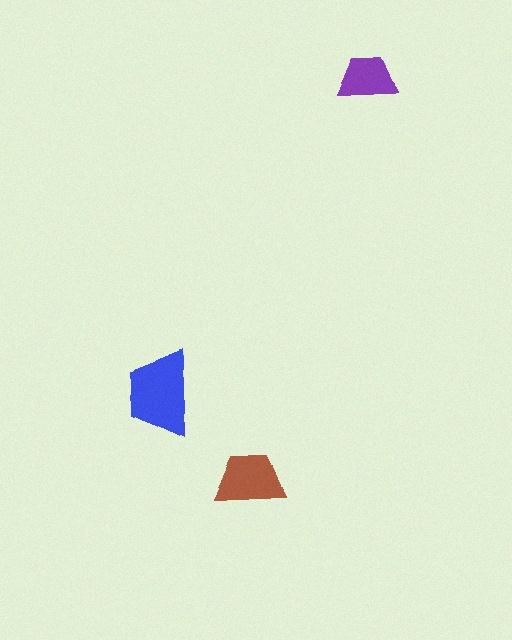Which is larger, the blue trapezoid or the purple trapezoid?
The blue one.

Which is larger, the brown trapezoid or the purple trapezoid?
The brown one.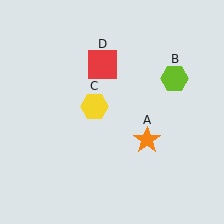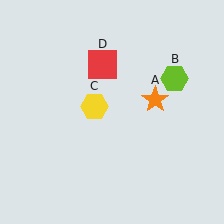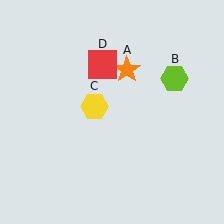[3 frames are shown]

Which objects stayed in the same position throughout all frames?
Lime hexagon (object B) and yellow hexagon (object C) and red square (object D) remained stationary.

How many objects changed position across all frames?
1 object changed position: orange star (object A).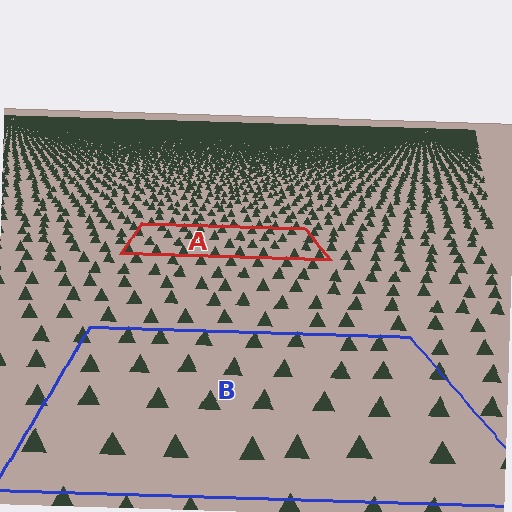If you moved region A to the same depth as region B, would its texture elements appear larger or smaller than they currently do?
They would appear larger. At a closer depth, the same texture elements are projected at a bigger on-screen size.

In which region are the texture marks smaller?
The texture marks are smaller in region A, because it is farther away.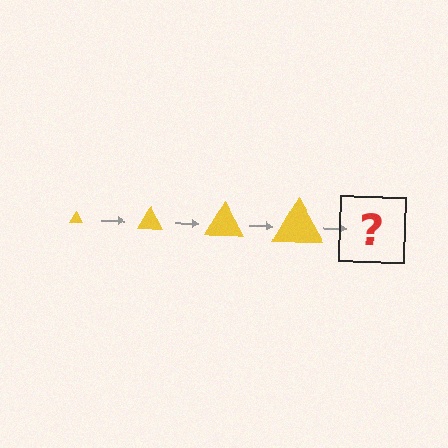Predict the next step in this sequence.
The next step is a yellow triangle, larger than the previous one.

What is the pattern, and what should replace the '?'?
The pattern is that the triangle gets progressively larger each step. The '?' should be a yellow triangle, larger than the previous one.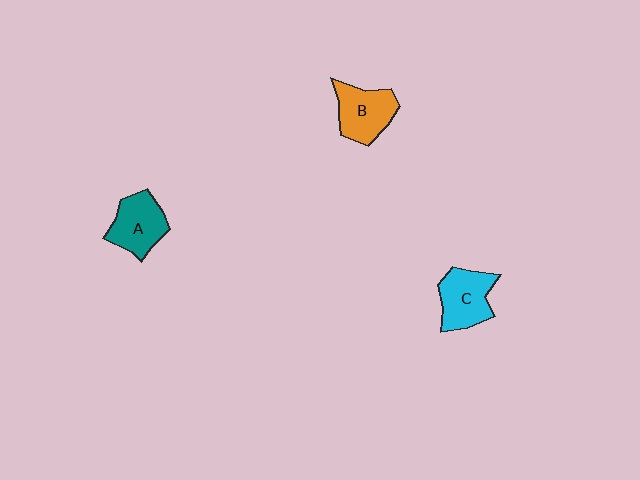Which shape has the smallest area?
Shape A (teal).